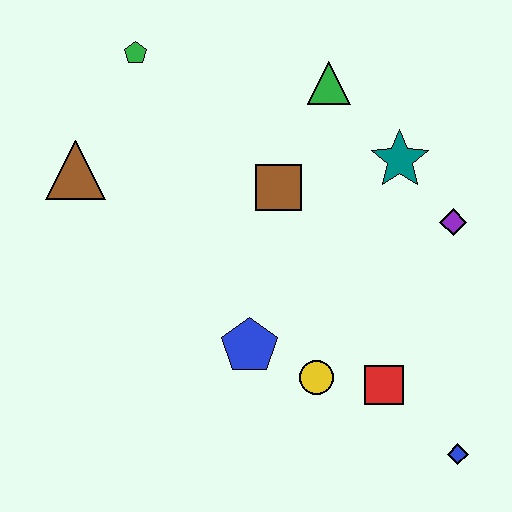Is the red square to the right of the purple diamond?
No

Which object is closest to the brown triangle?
The green pentagon is closest to the brown triangle.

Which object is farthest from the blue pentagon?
The green pentagon is farthest from the blue pentagon.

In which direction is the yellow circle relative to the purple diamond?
The yellow circle is below the purple diamond.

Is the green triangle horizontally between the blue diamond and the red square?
No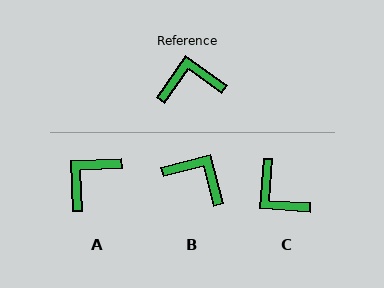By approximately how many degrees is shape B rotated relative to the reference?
Approximately 40 degrees clockwise.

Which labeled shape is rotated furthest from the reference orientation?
C, about 121 degrees away.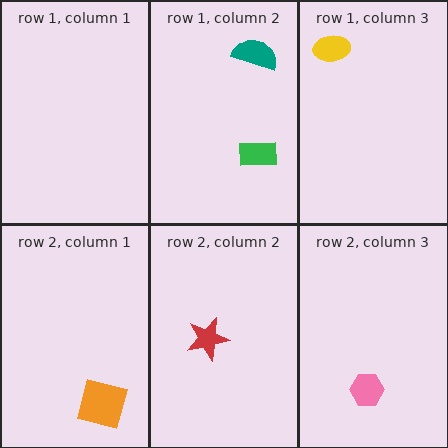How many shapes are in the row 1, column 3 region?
1.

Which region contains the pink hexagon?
The row 2, column 3 region.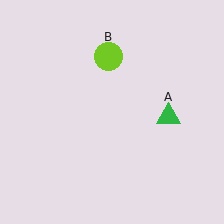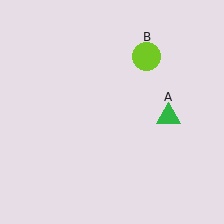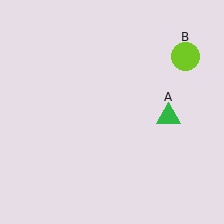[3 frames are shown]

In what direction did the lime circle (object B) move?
The lime circle (object B) moved right.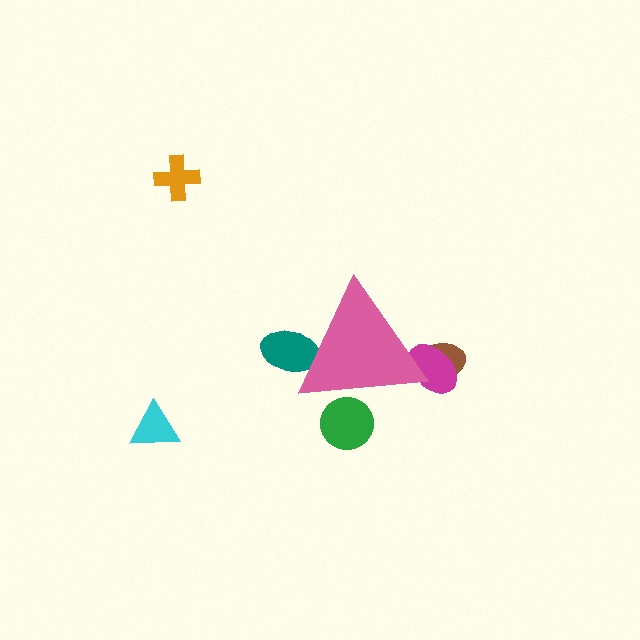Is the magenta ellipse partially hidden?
Yes, the magenta ellipse is partially hidden behind the pink triangle.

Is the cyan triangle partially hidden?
No, the cyan triangle is fully visible.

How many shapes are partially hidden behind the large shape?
4 shapes are partially hidden.